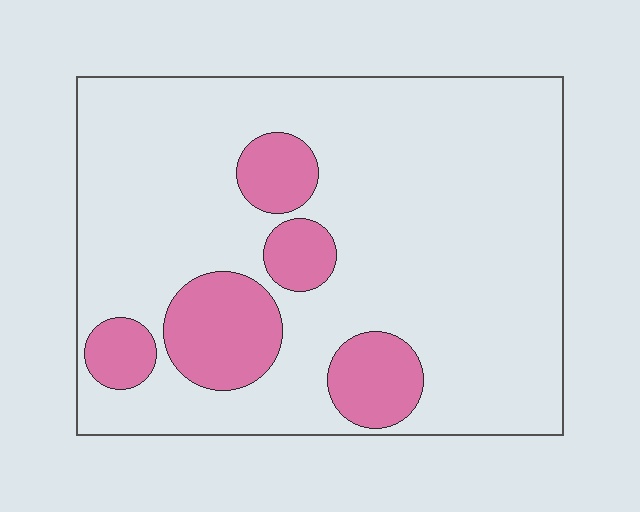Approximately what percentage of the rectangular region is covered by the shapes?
Approximately 20%.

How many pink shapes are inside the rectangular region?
5.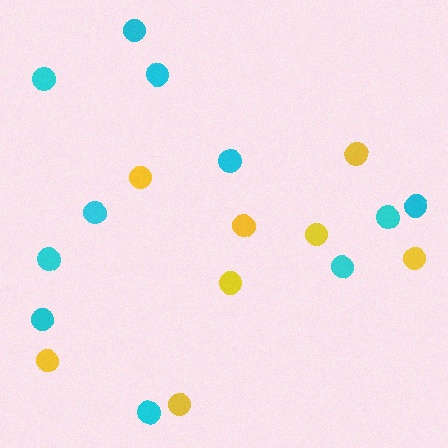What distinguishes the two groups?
There are 2 groups: one group of yellow circles (8) and one group of cyan circles (11).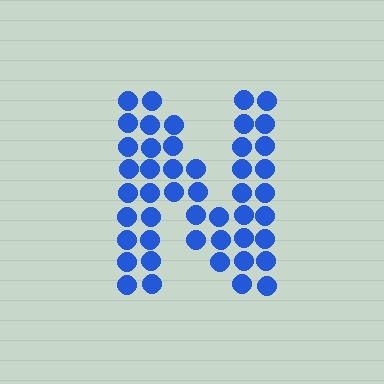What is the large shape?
The large shape is the letter N.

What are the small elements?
The small elements are circles.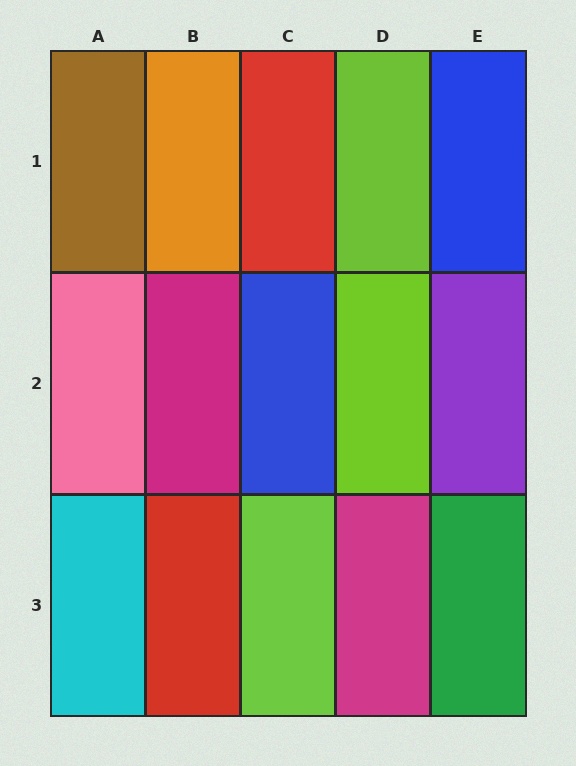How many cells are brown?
1 cell is brown.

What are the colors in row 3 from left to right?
Cyan, red, lime, magenta, green.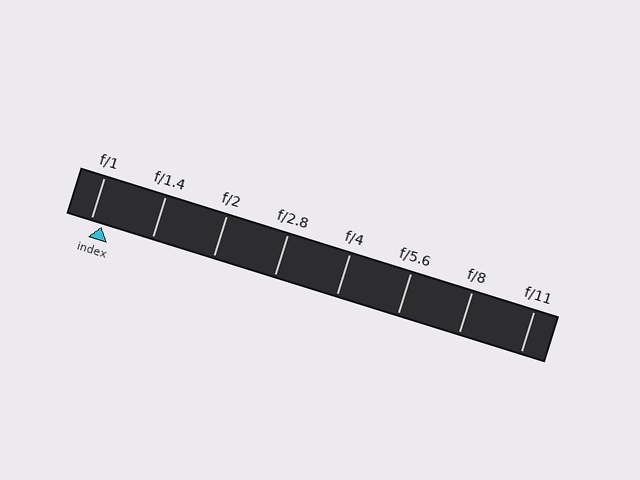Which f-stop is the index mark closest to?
The index mark is closest to f/1.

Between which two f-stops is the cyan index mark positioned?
The index mark is between f/1 and f/1.4.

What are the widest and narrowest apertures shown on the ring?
The widest aperture shown is f/1 and the narrowest is f/11.